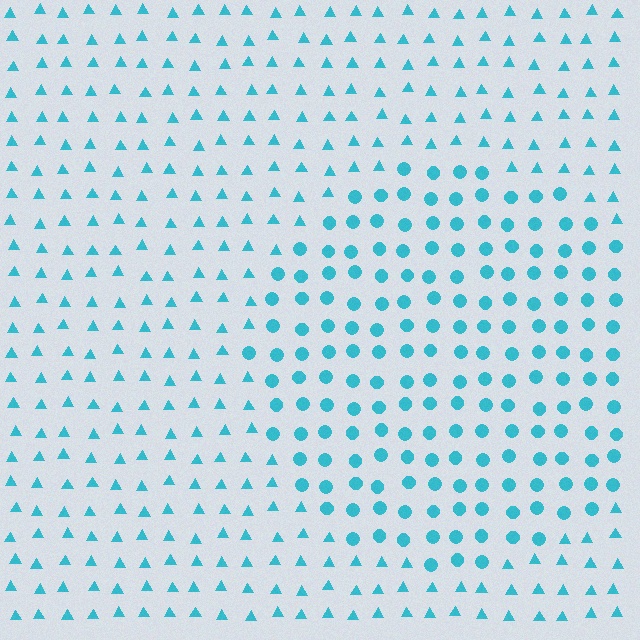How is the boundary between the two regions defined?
The boundary is defined by a change in element shape: circles inside vs. triangles outside. All elements share the same color and spacing.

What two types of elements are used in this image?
The image uses circles inside the circle region and triangles outside it.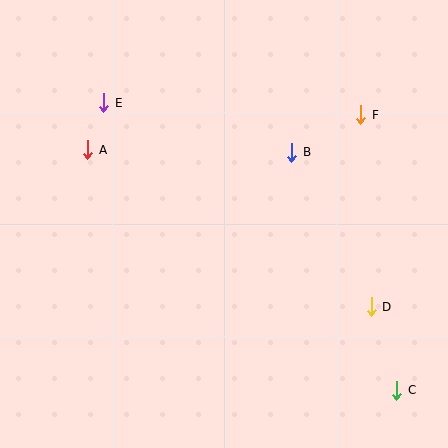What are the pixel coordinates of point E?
Point E is at (104, 103).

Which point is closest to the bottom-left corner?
Point A is closest to the bottom-left corner.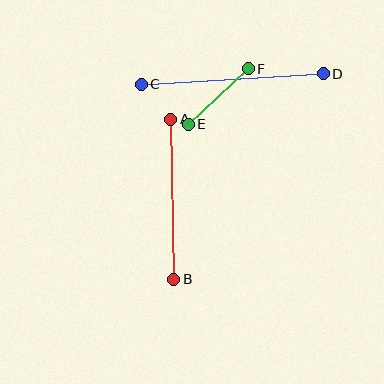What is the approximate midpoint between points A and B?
The midpoint is at approximately (172, 199) pixels.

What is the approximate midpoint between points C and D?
The midpoint is at approximately (232, 79) pixels.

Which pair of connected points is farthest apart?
Points C and D are farthest apart.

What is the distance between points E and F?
The distance is approximately 82 pixels.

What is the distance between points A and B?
The distance is approximately 160 pixels.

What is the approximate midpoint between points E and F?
The midpoint is at approximately (218, 97) pixels.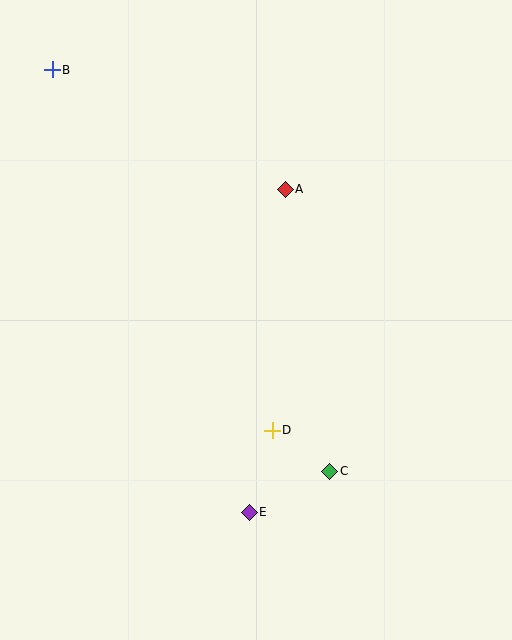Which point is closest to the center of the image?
Point D at (272, 430) is closest to the center.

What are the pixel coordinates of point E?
Point E is at (249, 512).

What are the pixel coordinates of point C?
Point C is at (330, 471).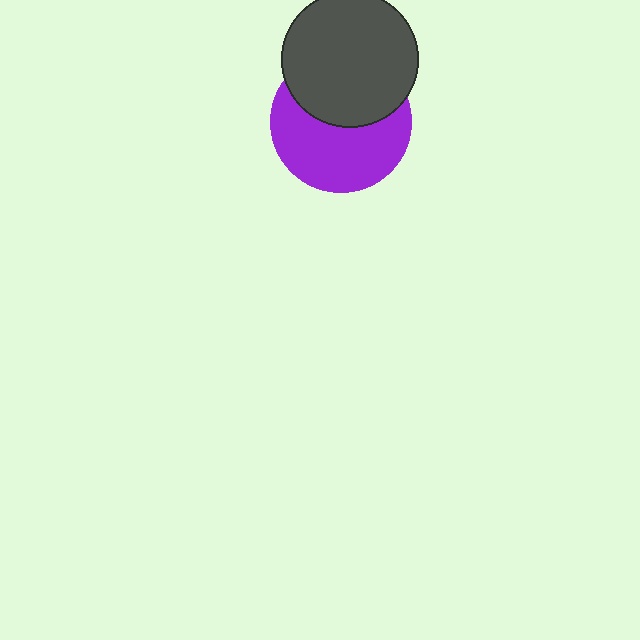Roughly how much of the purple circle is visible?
About half of it is visible (roughly 57%).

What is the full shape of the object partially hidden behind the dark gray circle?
The partially hidden object is a purple circle.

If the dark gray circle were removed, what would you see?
You would see the complete purple circle.